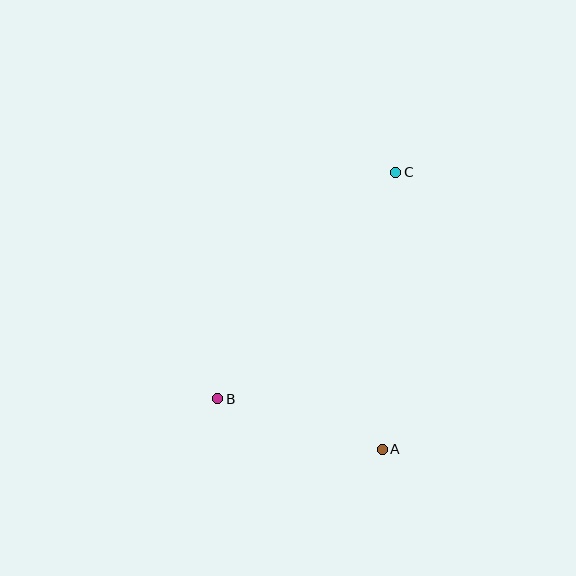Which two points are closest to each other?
Points A and B are closest to each other.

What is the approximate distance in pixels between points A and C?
The distance between A and C is approximately 277 pixels.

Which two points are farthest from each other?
Points B and C are farthest from each other.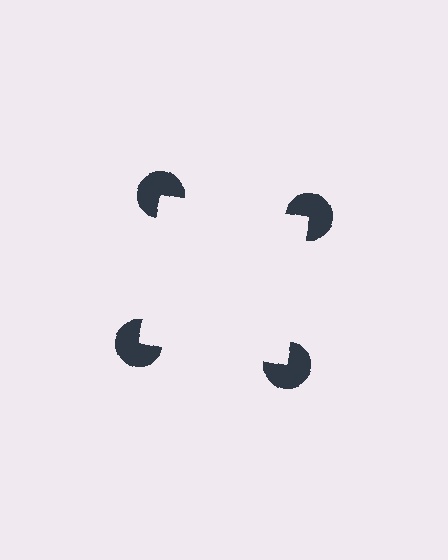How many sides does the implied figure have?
4 sides.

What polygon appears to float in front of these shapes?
An illusory square — its edges are inferred from the aligned wedge cuts in the pac-man discs, not physically drawn.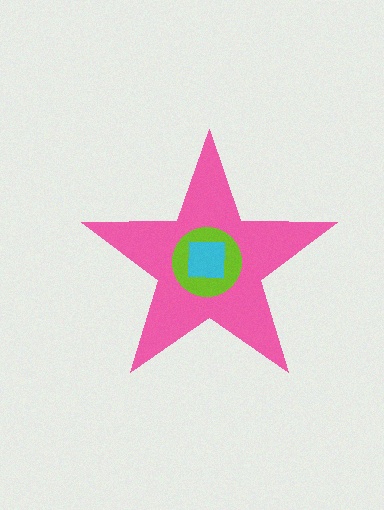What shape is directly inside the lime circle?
The cyan square.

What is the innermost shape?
The cyan square.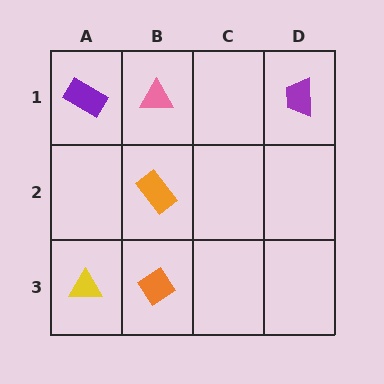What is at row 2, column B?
An orange rectangle.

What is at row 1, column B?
A pink triangle.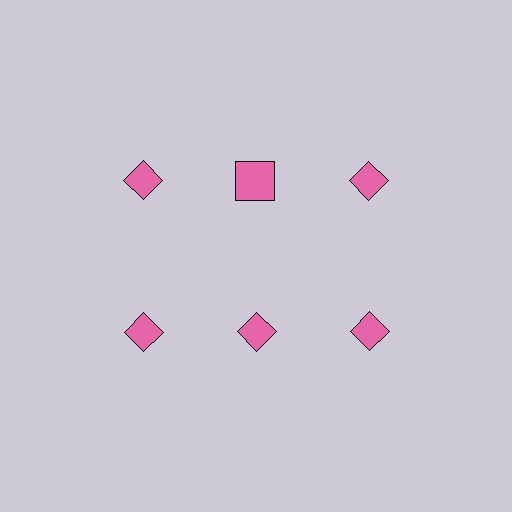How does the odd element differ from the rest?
It has a different shape: square instead of diamond.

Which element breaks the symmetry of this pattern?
The pink square in the top row, second from left column breaks the symmetry. All other shapes are pink diamonds.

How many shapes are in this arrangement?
There are 6 shapes arranged in a grid pattern.